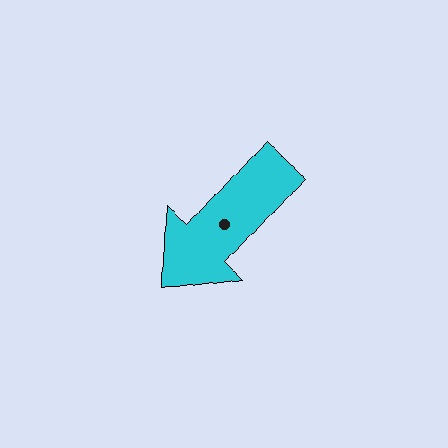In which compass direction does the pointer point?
Southwest.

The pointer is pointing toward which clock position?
Roughly 7 o'clock.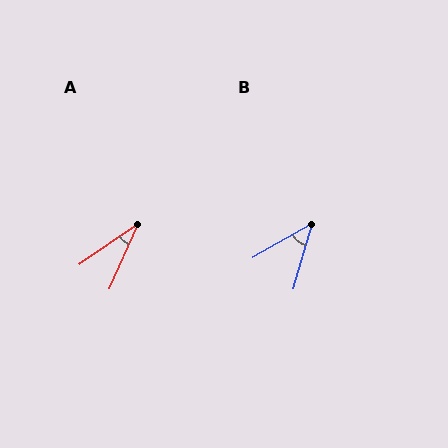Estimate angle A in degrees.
Approximately 31 degrees.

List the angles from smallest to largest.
A (31°), B (44°).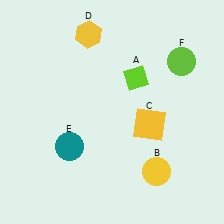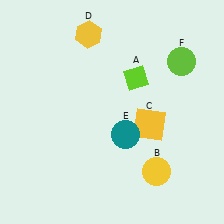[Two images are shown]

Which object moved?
The teal circle (E) moved right.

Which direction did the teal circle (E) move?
The teal circle (E) moved right.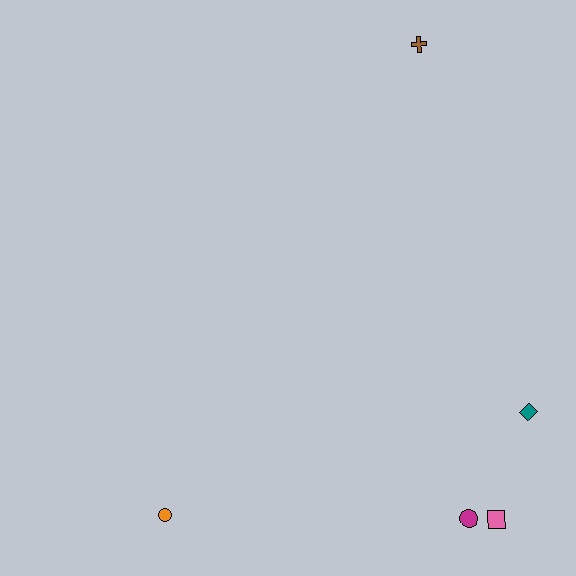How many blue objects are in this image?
There are no blue objects.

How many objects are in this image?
There are 5 objects.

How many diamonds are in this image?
There is 1 diamond.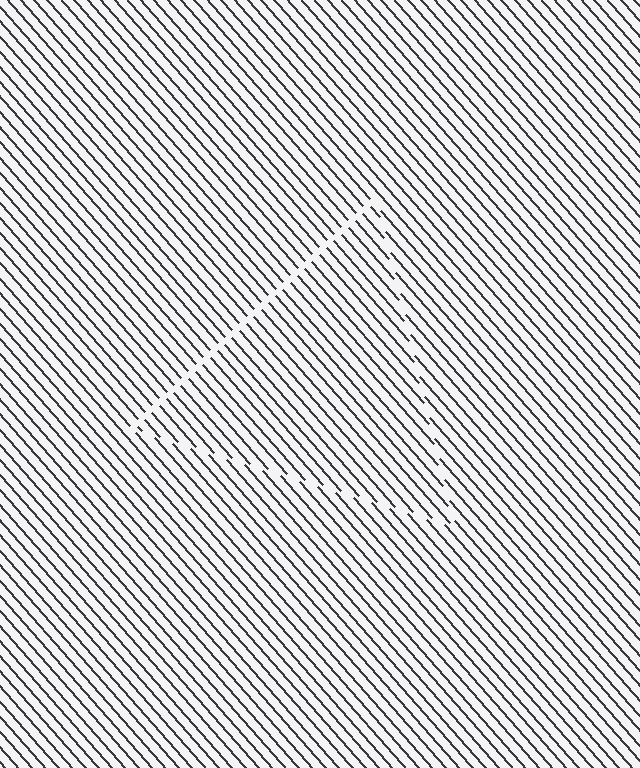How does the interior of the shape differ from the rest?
The interior of the shape contains the same grating, shifted by half a period — the contour is defined by the phase discontinuity where line-ends from the inner and outer gratings abut.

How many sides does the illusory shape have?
3 sides — the line-ends trace a triangle.